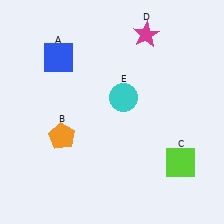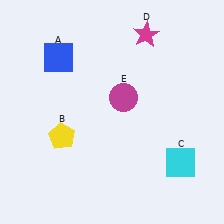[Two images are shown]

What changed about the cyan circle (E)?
In Image 1, E is cyan. In Image 2, it changed to magenta.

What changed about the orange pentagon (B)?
In Image 1, B is orange. In Image 2, it changed to yellow.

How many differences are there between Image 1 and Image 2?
There are 3 differences between the two images.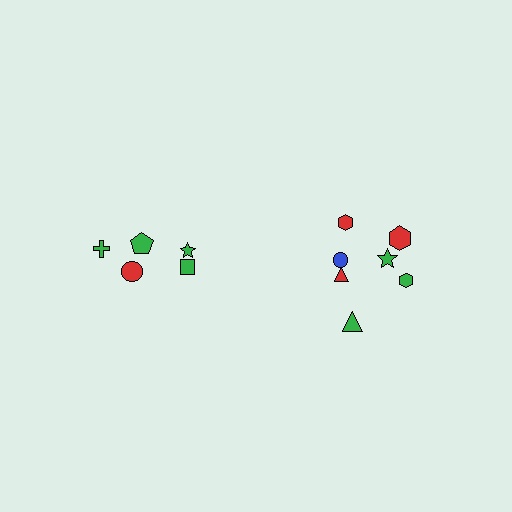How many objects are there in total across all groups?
There are 12 objects.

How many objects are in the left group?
There are 5 objects.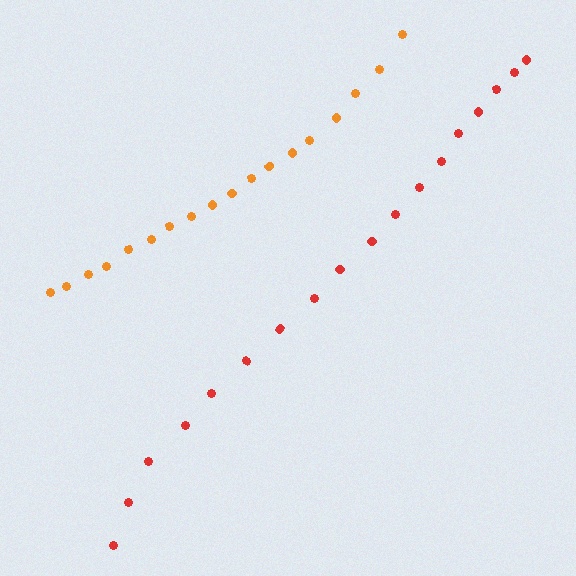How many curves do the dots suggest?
There are 2 distinct paths.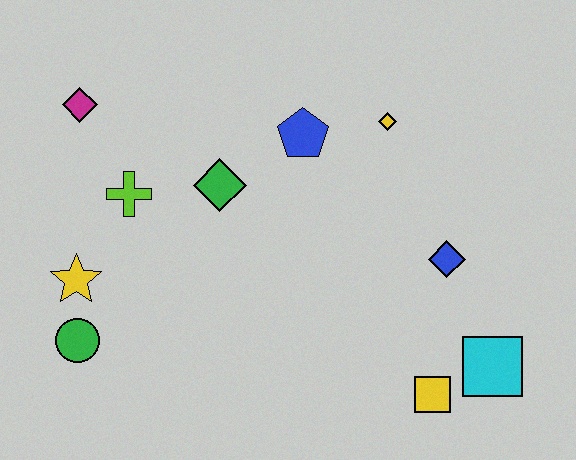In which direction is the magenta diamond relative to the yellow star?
The magenta diamond is above the yellow star.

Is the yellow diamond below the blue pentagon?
No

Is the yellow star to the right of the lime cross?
No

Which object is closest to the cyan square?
The yellow square is closest to the cyan square.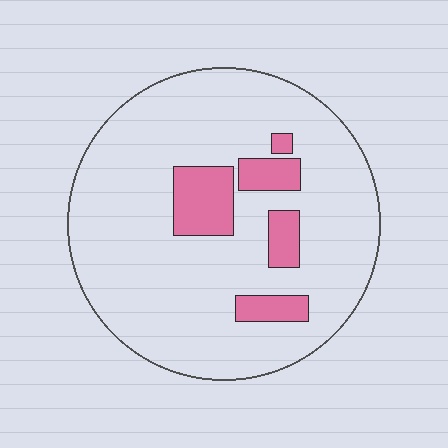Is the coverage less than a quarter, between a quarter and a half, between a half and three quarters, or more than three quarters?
Less than a quarter.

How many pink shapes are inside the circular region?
5.